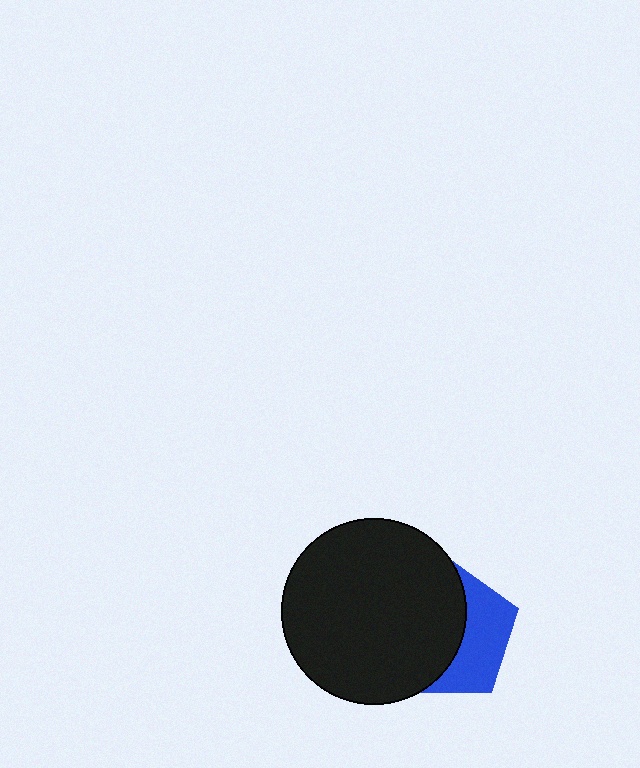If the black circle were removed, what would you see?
You would see the complete blue pentagon.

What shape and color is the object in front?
The object in front is a black circle.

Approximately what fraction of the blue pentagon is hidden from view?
Roughly 59% of the blue pentagon is hidden behind the black circle.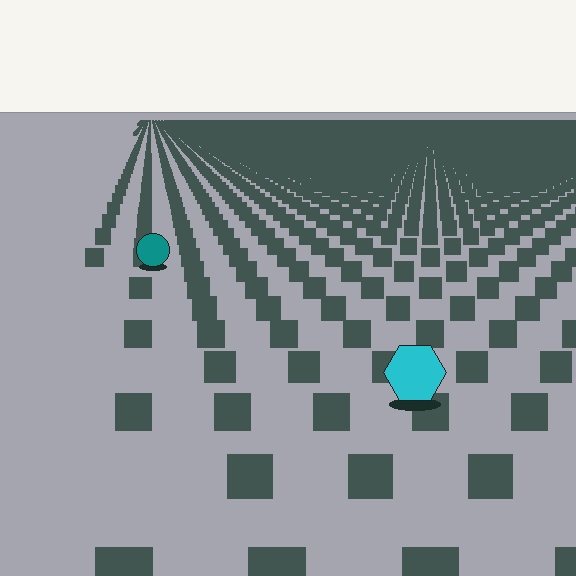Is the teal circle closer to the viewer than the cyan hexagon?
No. The cyan hexagon is closer — you can tell from the texture gradient: the ground texture is coarser near it.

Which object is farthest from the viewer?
The teal circle is farthest from the viewer. It appears smaller and the ground texture around it is denser.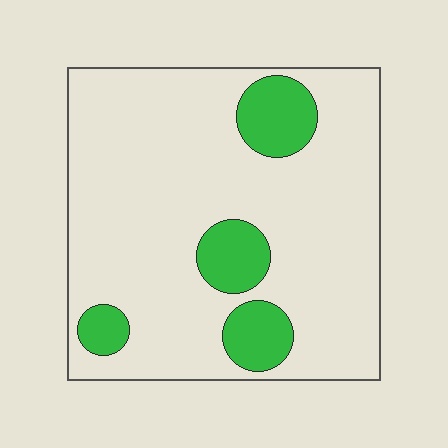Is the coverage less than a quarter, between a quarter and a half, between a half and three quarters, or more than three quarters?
Less than a quarter.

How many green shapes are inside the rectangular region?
4.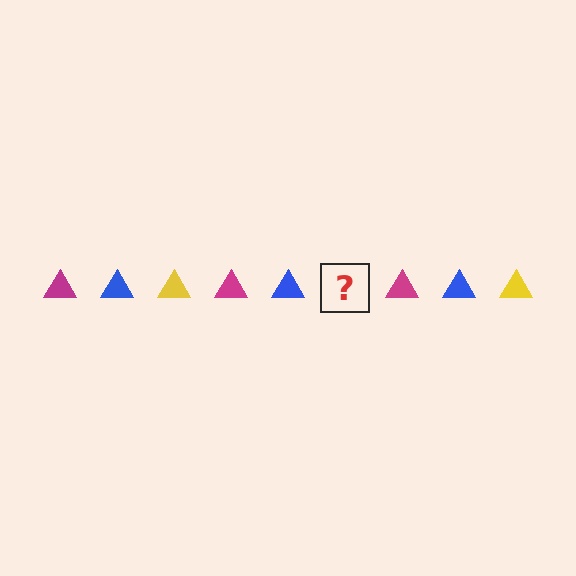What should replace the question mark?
The question mark should be replaced with a yellow triangle.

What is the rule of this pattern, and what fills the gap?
The rule is that the pattern cycles through magenta, blue, yellow triangles. The gap should be filled with a yellow triangle.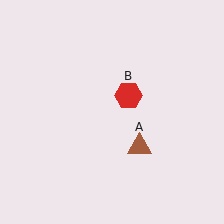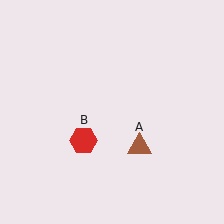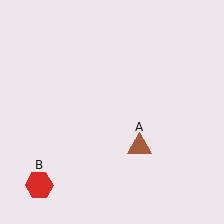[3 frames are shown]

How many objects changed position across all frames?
1 object changed position: red hexagon (object B).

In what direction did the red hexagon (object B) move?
The red hexagon (object B) moved down and to the left.